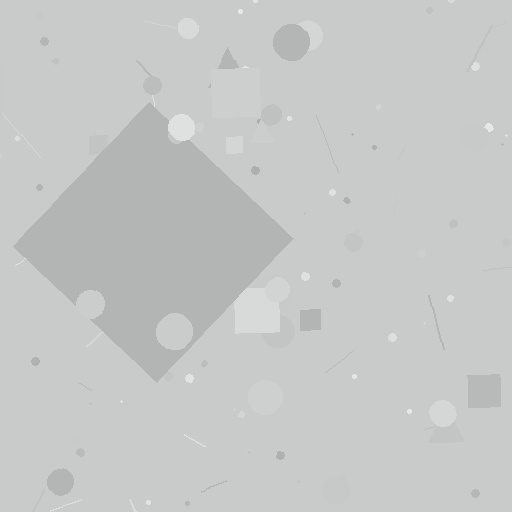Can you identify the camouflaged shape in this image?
The camouflaged shape is a diamond.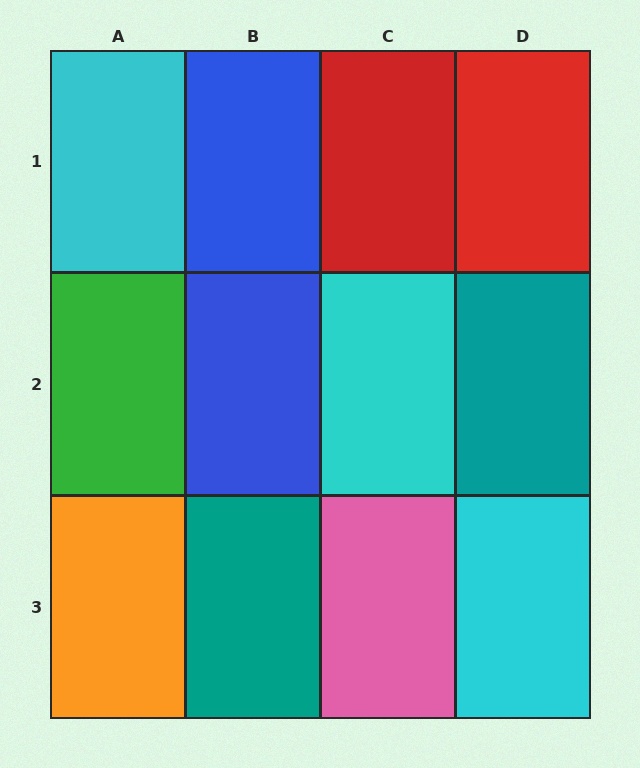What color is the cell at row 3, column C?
Pink.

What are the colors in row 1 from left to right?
Cyan, blue, red, red.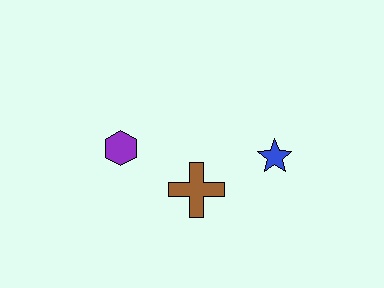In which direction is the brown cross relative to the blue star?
The brown cross is to the left of the blue star.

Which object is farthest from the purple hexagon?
The blue star is farthest from the purple hexagon.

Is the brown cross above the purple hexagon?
No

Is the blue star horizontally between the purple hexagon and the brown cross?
No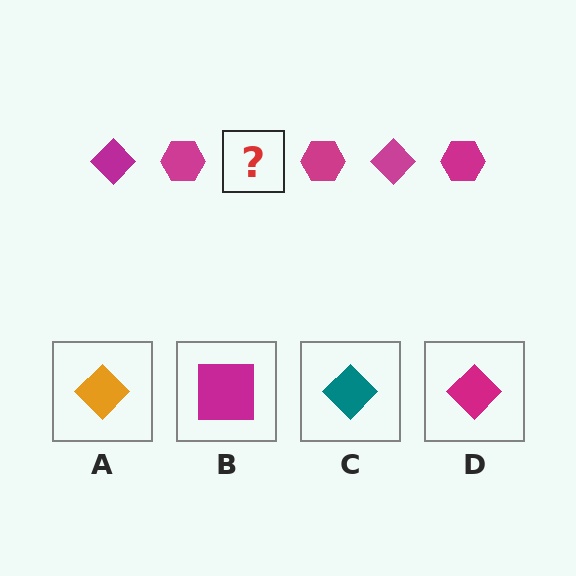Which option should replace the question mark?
Option D.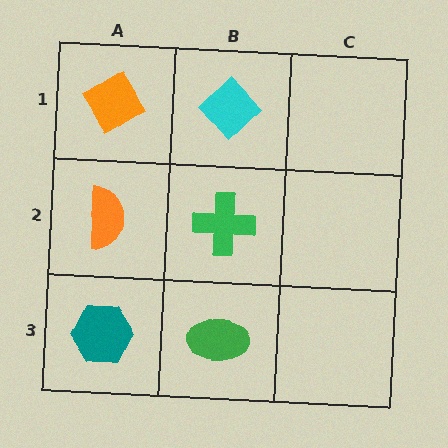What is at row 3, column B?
A green ellipse.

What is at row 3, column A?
A teal hexagon.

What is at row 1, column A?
An orange diamond.